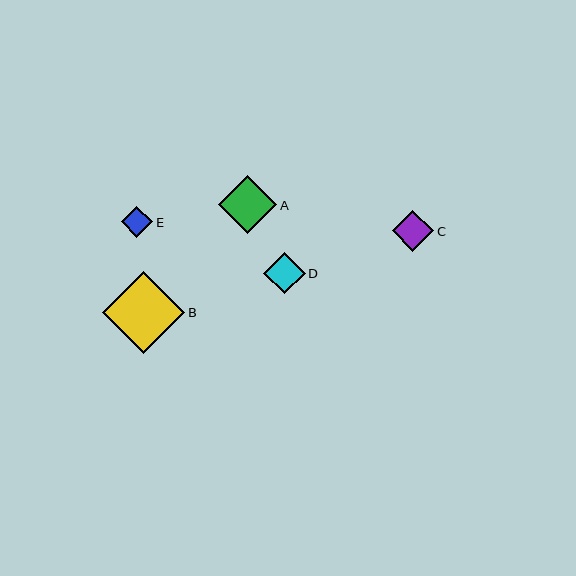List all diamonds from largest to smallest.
From largest to smallest: B, A, D, C, E.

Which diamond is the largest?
Diamond B is the largest with a size of approximately 82 pixels.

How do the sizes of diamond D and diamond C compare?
Diamond D and diamond C are approximately the same size.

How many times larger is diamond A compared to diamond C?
Diamond A is approximately 1.4 times the size of diamond C.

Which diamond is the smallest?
Diamond E is the smallest with a size of approximately 31 pixels.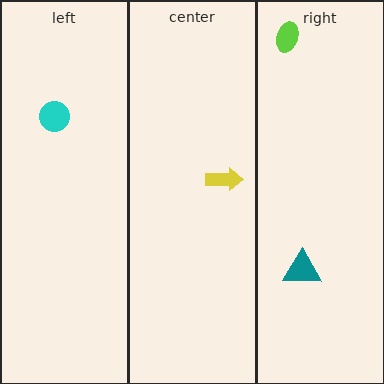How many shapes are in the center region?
1.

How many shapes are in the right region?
2.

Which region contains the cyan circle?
The left region.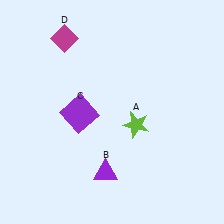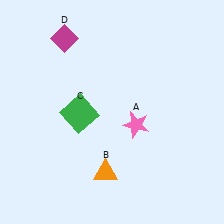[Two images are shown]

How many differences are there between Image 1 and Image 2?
There are 3 differences between the two images.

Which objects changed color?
A changed from lime to pink. B changed from purple to orange. C changed from purple to green.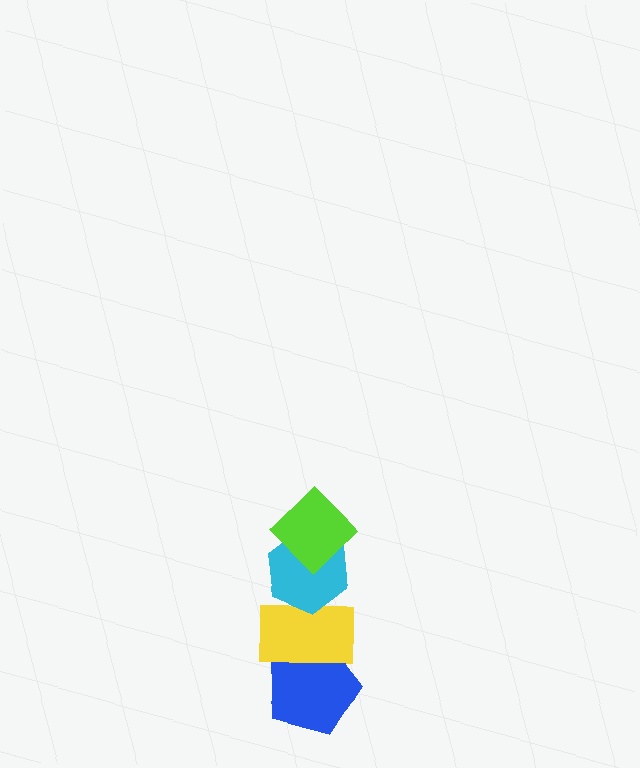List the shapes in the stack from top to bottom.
From top to bottom: the lime diamond, the cyan hexagon, the yellow rectangle, the blue pentagon.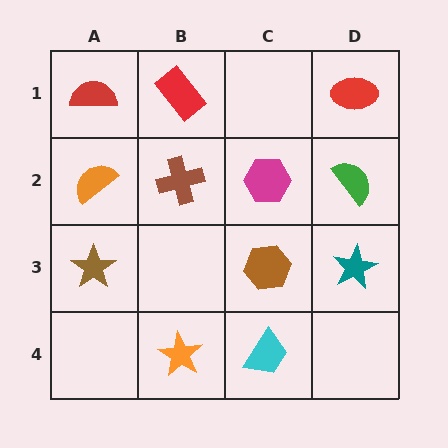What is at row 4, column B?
An orange star.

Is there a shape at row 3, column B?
No, that cell is empty.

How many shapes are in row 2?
4 shapes.